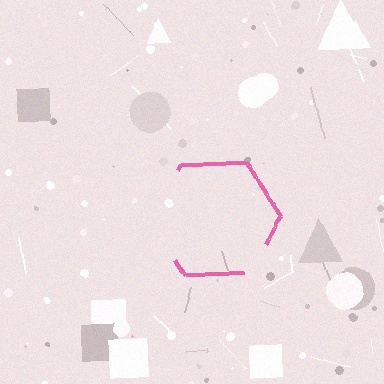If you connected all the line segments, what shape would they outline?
They would outline a hexagon.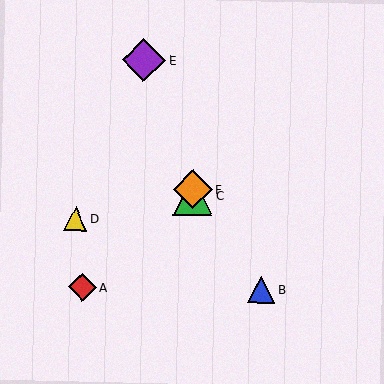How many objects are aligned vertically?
2 objects (C, F) are aligned vertically.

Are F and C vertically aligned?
Yes, both are at x≈193.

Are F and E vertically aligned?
No, F is at x≈193 and E is at x≈144.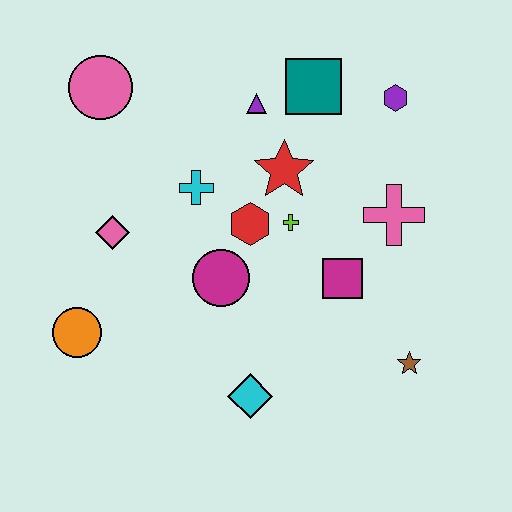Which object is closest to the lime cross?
The red hexagon is closest to the lime cross.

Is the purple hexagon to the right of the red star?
Yes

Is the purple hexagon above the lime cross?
Yes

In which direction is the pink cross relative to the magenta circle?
The pink cross is to the right of the magenta circle.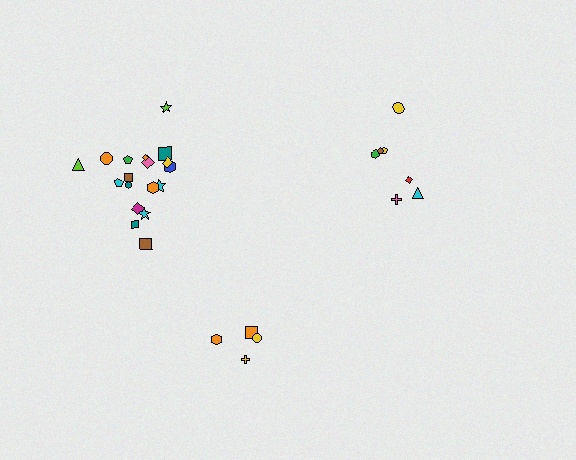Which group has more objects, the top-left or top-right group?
The top-left group.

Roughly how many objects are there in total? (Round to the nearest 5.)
Roughly 30 objects in total.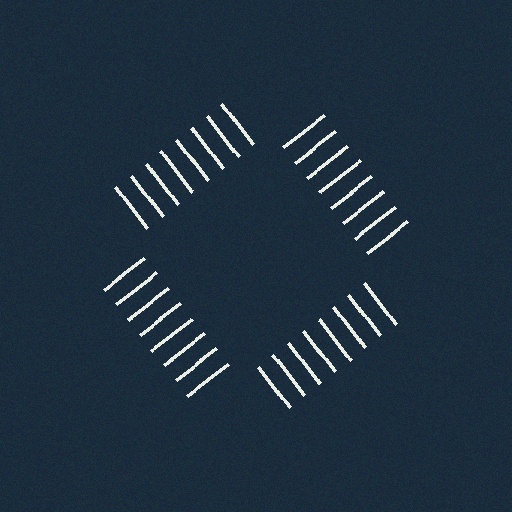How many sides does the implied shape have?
4 sides — the line-ends trace a square.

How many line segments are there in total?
32 — 8 along each of the 4 edges.